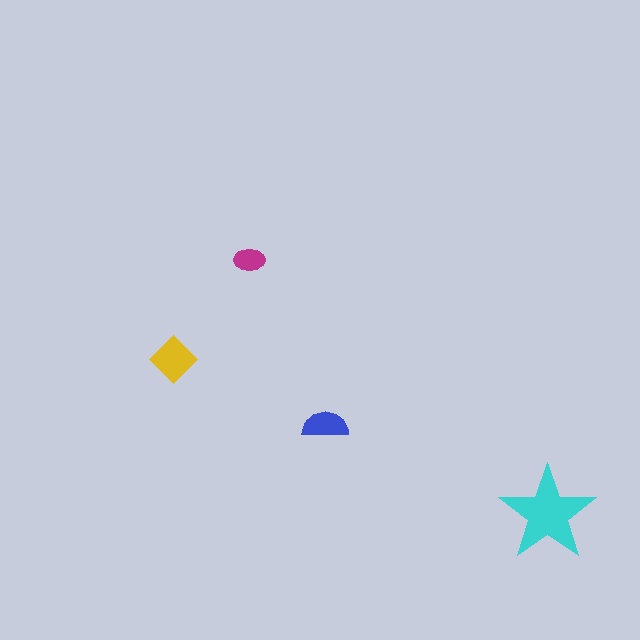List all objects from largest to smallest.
The cyan star, the yellow diamond, the blue semicircle, the magenta ellipse.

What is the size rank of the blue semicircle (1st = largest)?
3rd.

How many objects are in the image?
There are 4 objects in the image.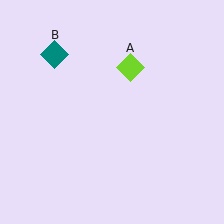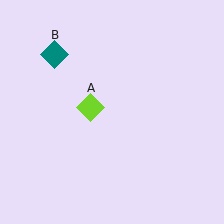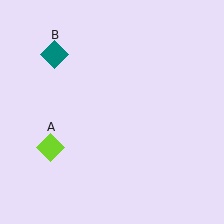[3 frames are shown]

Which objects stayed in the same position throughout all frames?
Teal diamond (object B) remained stationary.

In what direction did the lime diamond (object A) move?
The lime diamond (object A) moved down and to the left.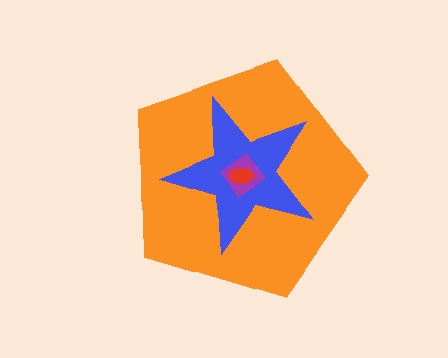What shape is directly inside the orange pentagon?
The blue star.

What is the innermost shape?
The red ellipse.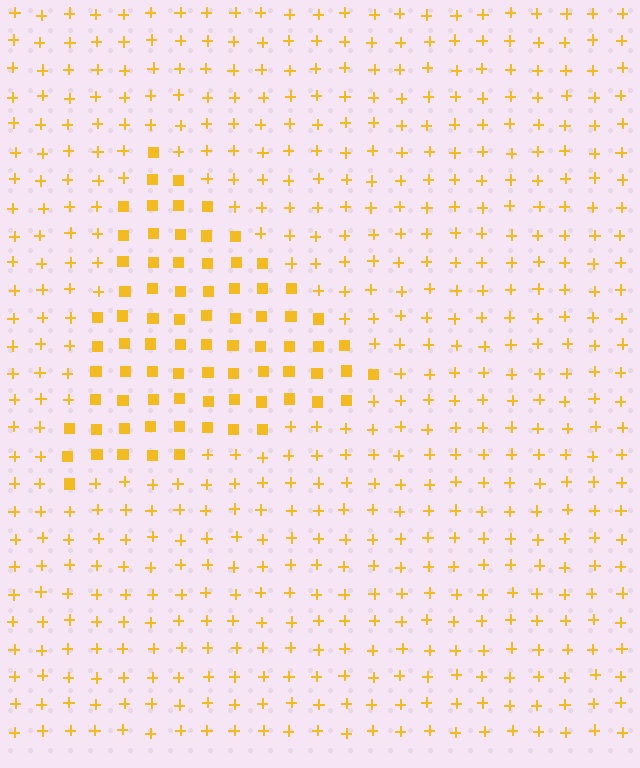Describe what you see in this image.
The image is filled with small yellow elements arranged in a uniform grid. A triangle-shaped region contains squares, while the surrounding area contains plus signs. The boundary is defined purely by the change in element shape.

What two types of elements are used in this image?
The image uses squares inside the triangle region and plus signs outside it.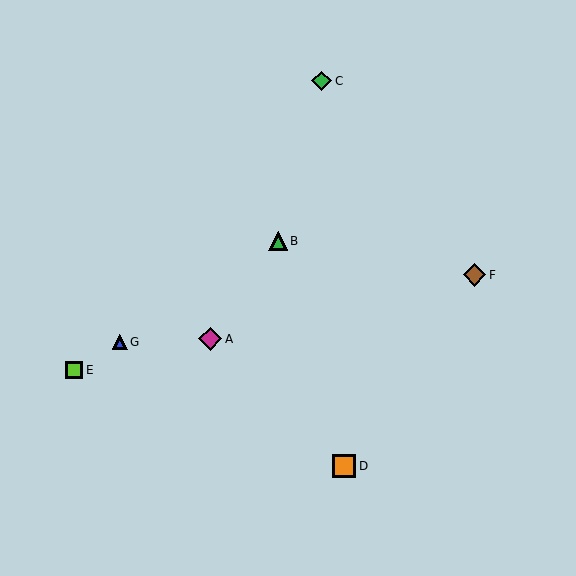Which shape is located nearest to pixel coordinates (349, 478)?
The orange square (labeled D) at (344, 466) is nearest to that location.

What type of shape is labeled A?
Shape A is a magenta diamond.